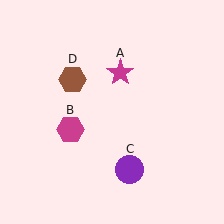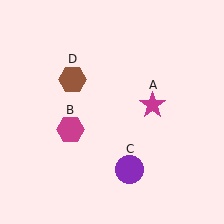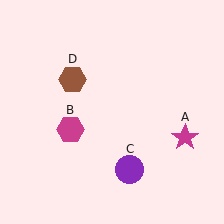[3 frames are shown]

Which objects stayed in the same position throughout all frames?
Magenta hexagon (object B) and purple circle (object C) and brown hexagon (object D) remained stationary.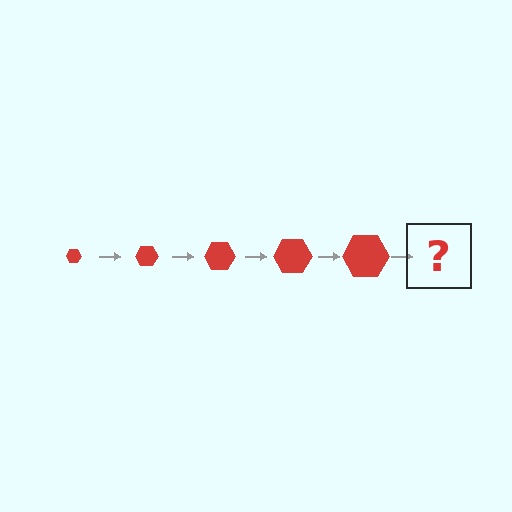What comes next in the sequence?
The next element should be a red hexagon, larger than the previous one.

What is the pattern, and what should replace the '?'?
The pattern is that the hexagon gets progressively larger each step. The '?' should be a red hexagon, larger than the previous one.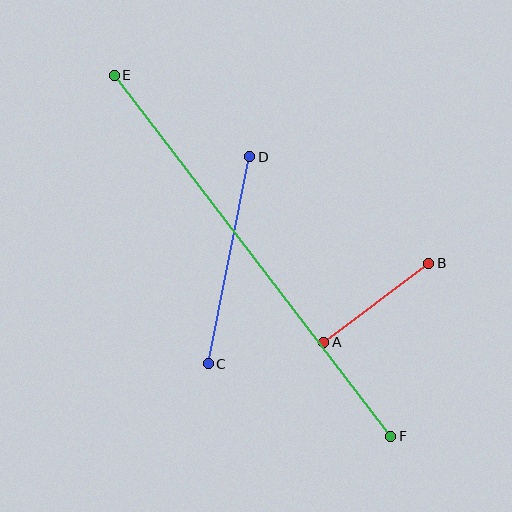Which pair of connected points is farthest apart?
Points E and F are farthest apart.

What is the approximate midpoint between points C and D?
The midpoint is at approximately (229, 260) pixels.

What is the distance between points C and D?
The distance is approximately 211 pixels.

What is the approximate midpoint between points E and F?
The midpoint is at approximately (252, 256) pixels.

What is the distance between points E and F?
The distance is approximately 455 pixels.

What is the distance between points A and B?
The distance is approximately 131 pixels.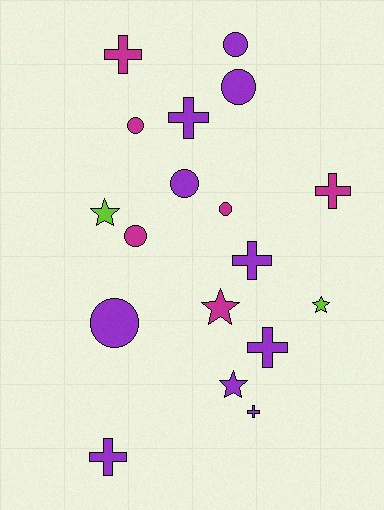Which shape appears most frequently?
Cross, with 7 objects.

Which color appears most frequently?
Purple, with 10 objects.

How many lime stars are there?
There are 2 lime stars.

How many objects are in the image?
There are 18 objects.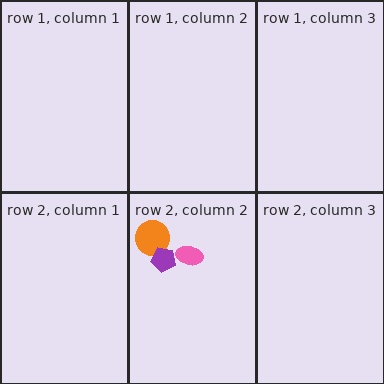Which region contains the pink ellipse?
The row 2, column 2 region.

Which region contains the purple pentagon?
The row 2, column 2 region.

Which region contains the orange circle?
The row 2, column 2 region.